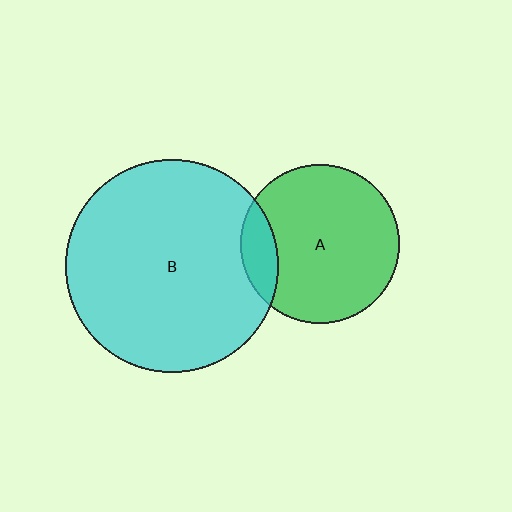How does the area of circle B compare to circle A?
Approximately 1.8 times.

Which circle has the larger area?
Circle B (cyan).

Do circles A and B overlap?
Yes.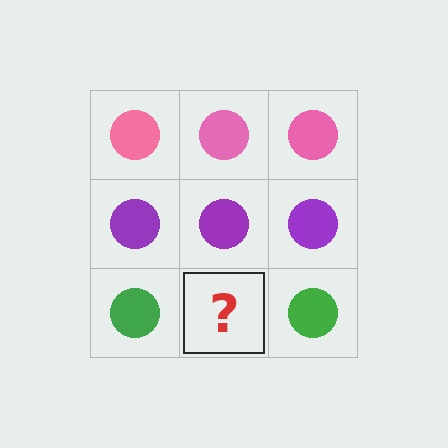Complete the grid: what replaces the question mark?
The question mark should be replaced with a green circle.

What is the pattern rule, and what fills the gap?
The rule is that each row has a consistent color. The gap should be filled with a green circle.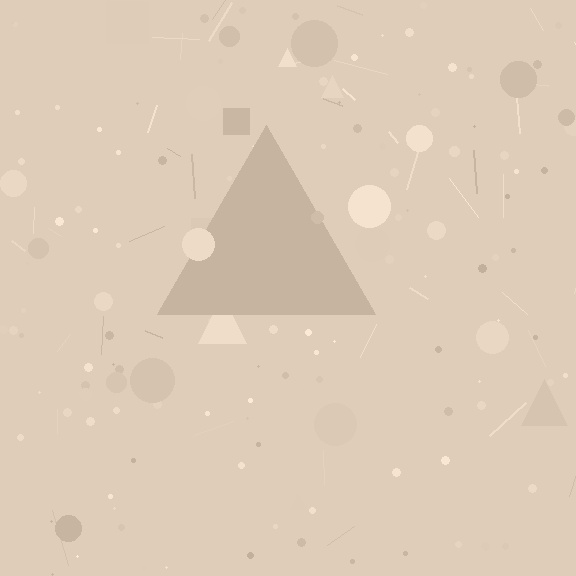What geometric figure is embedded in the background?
A triangle is embedded in the background.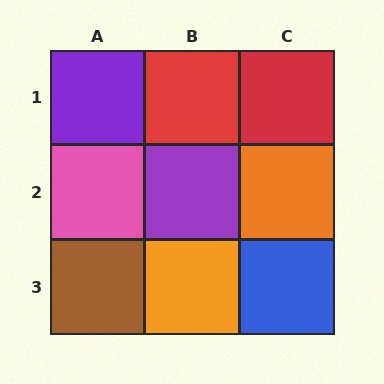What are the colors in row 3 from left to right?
Brown, orange, blue.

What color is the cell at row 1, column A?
Purple.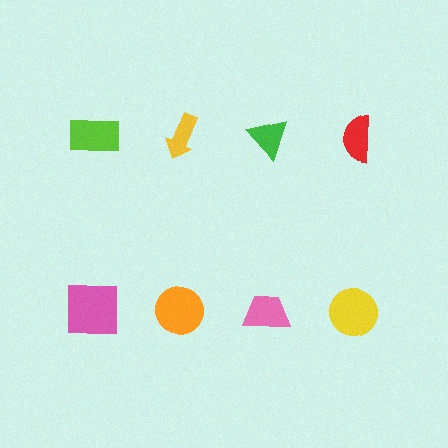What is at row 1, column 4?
A red semicircle.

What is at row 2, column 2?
An orange circle.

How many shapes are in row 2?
4 shapes.